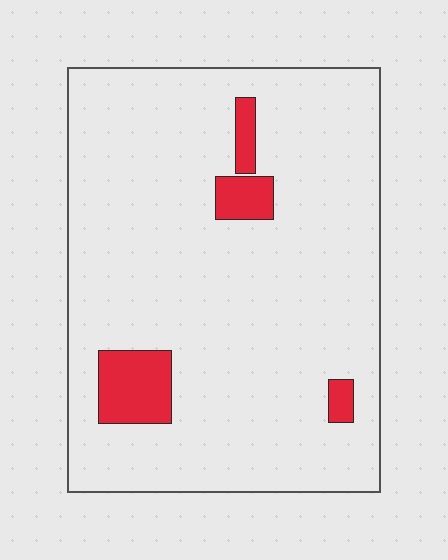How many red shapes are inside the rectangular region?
4.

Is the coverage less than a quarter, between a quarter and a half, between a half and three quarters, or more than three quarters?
Less than a quarter.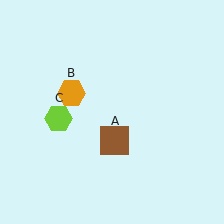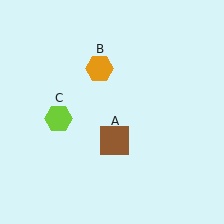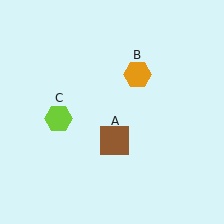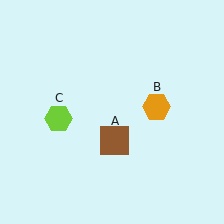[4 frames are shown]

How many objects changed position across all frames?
1 object changed position: orange hexagon (object B).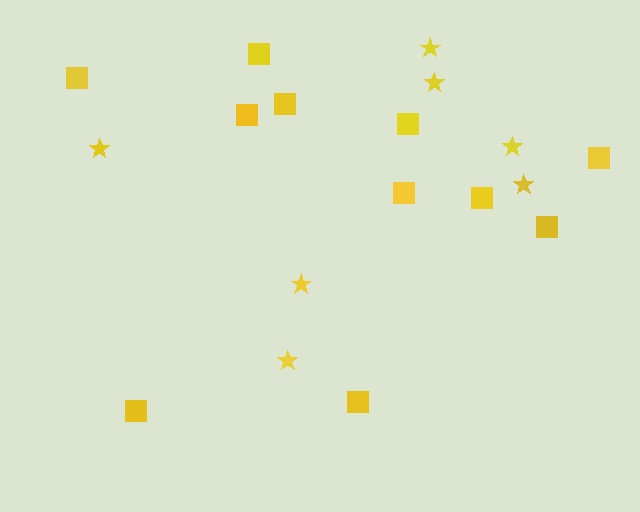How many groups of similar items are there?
There are 2 groups: one group of squares (11) and one group of stars (7).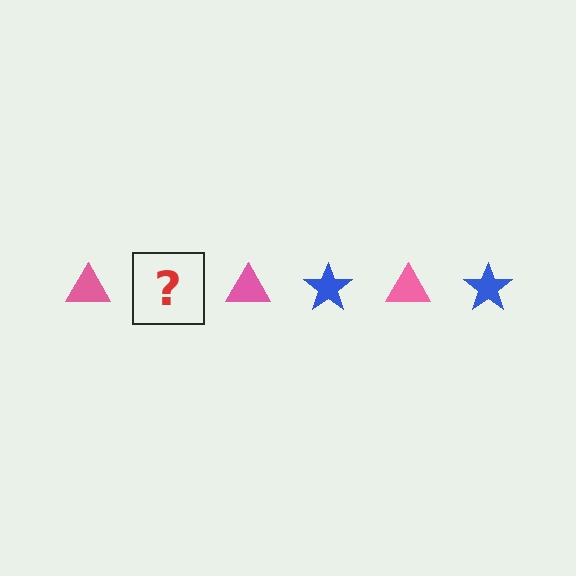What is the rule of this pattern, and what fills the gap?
The rule is that the pattern alternates between pink triangle and blue star. The gap should be filled with a blue star.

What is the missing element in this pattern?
The missing element is a blue star.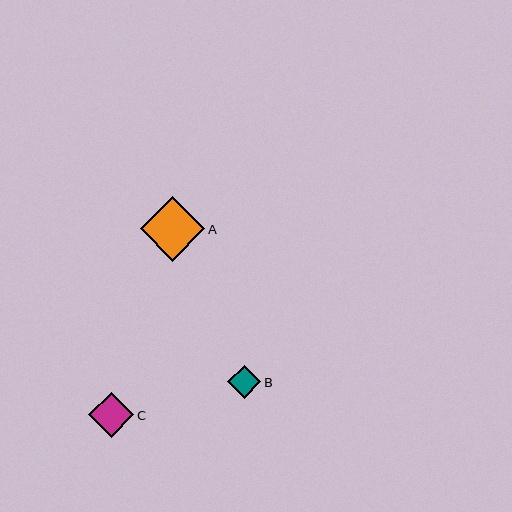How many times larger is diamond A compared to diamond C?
Diamond A is approximately 1.5 times the size of diamond C.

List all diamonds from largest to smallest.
From largest to smallest: A, C, B.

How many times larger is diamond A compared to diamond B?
Diamond A is approximately 1.9 times the size of diamond B.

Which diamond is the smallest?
Diamond B is the smallest with a size of approximately 33 pixels.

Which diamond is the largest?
Diamond A is the largest with a size of approximately 65 pixels.